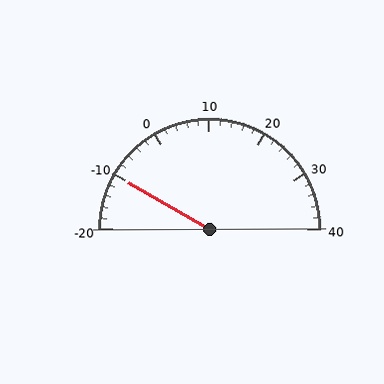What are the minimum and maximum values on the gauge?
The gauge ranges from -20 to 40.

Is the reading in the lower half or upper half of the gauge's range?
The reading is in the lower half of the range (-20 to 40).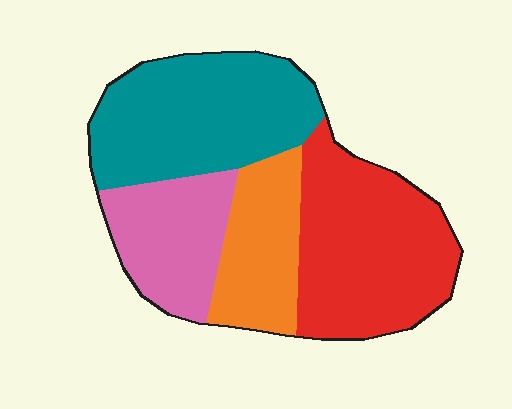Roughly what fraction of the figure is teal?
Teal takes up between a quarter and a half of the figure.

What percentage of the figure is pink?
Pink covers 18% of the figure.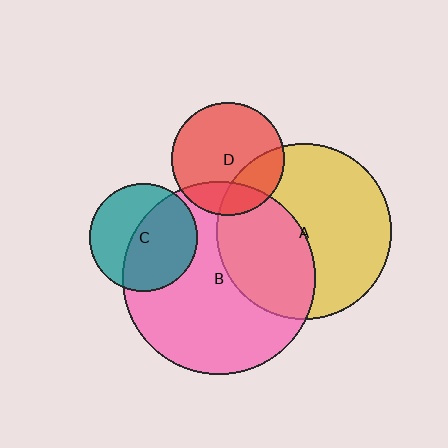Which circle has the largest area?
Circle B (pink).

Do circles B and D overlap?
Yes.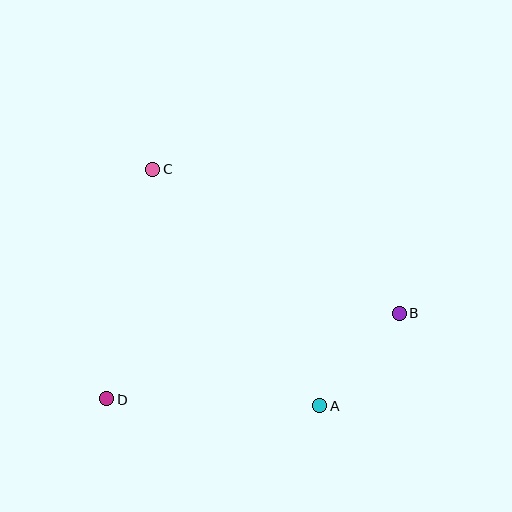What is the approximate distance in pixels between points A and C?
The distance between A and C is approximately 290 pixels.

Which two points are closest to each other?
Points A and B are closest to each other.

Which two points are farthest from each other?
Points B and D are farthest from each other.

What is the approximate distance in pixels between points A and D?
The distance between A and D is approximately 213 pixels.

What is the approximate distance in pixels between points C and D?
The distance between C and D is approximately 234 pixels.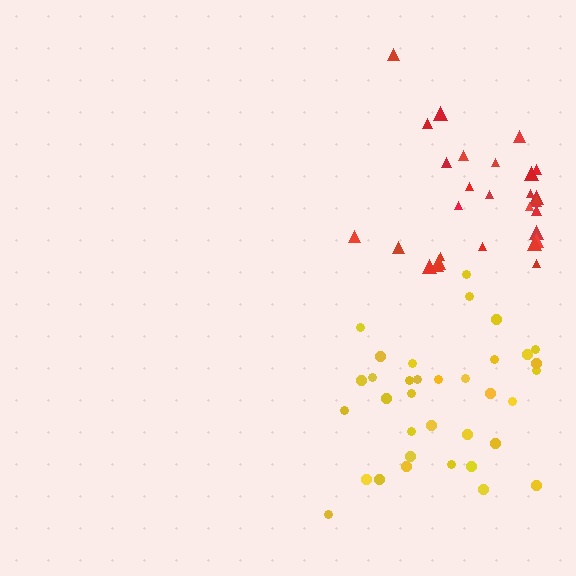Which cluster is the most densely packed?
Yellow.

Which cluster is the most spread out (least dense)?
Red.